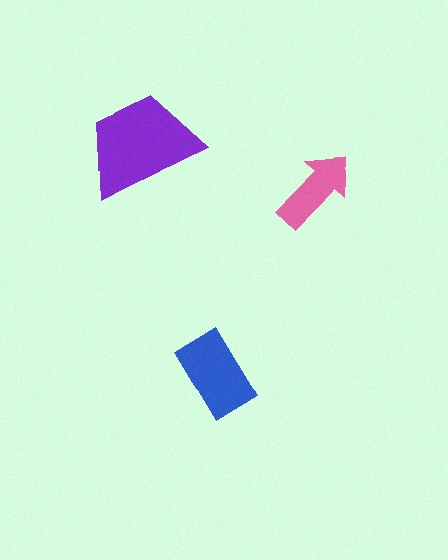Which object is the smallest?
The pink arrow.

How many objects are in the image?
There are 3 objects in the image.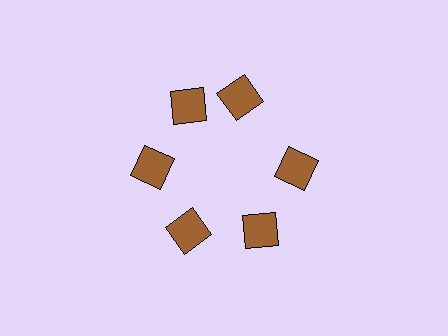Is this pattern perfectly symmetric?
No. The 6 brown squares are arranged in a ring, but one element near the 1 o'clock position is rotated out of alignment along the ring, breaking the 6-fold rotational symmetry.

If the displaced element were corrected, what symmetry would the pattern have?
It would have 6-fold rotational symmetry — the pattern would map onto itself every 60 degrees.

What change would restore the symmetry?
The symmetry would be restored by rotating it back into even spacing with its neighbors so that all 6 squares sit at equal angles and equal distance from the center.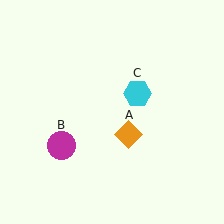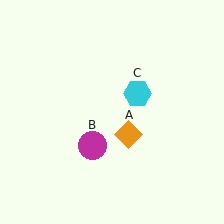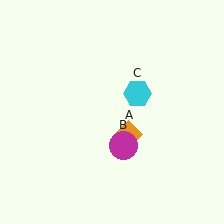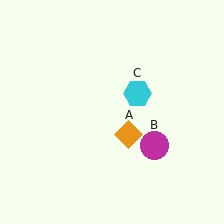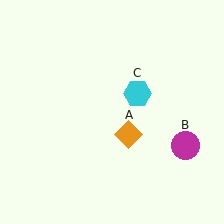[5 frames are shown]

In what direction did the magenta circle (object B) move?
The magenta circle (object B) moved right.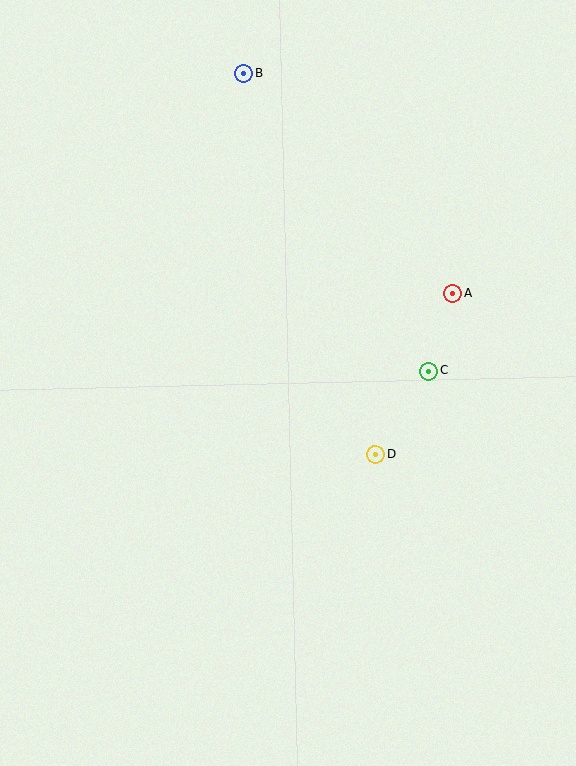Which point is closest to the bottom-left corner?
Point D is closest to the bottom-left corner.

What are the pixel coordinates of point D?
Point D is at (376, 454).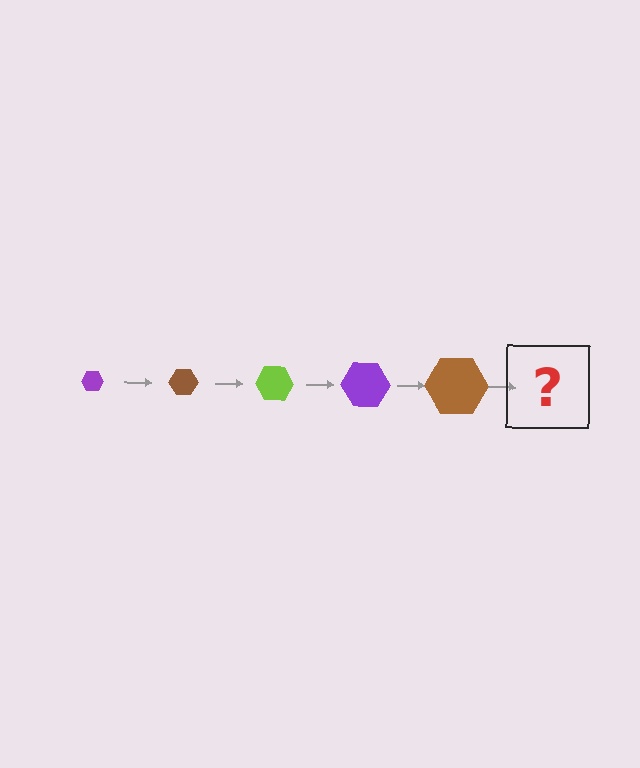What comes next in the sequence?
The next element should be a lime hexagon, larger than the previous one.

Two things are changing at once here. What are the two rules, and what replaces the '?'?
The two rules are that the hexagon grows larger each step and the color cycles through purple, brown, and lime. The '?' should be a lime hexagon, larger than the previous one.